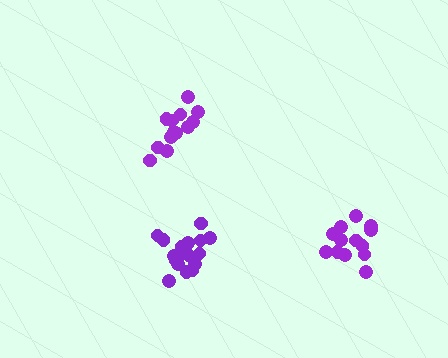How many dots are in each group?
Group 1: 17 dots, Group 2: 13 dots, Group 3: 13 dots (43 total).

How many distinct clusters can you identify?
There are 3 distinct clusters.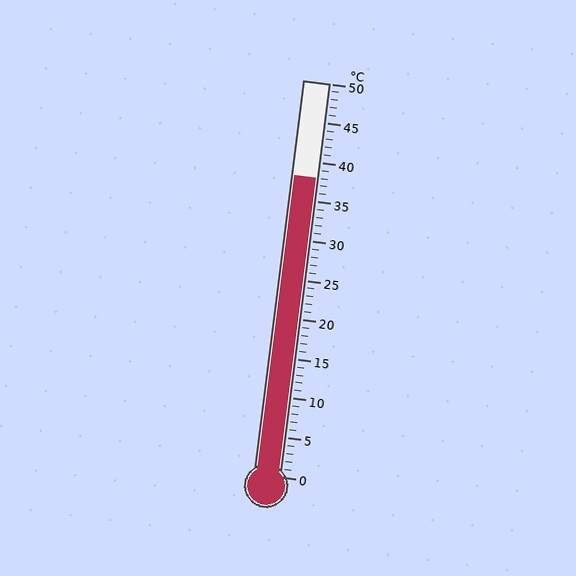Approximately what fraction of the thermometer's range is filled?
The thermometer is filled to approximately 75% of its range.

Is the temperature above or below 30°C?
The temperature is above 30°C.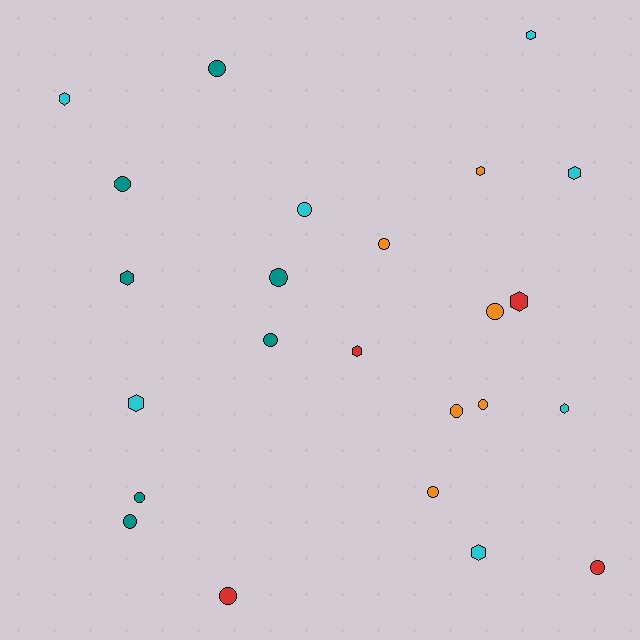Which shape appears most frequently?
Circle, with 14 objects.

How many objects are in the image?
There are 24 objects.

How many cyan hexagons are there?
There are 6 cyan hexagons.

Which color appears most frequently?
Teal, with 7 objects.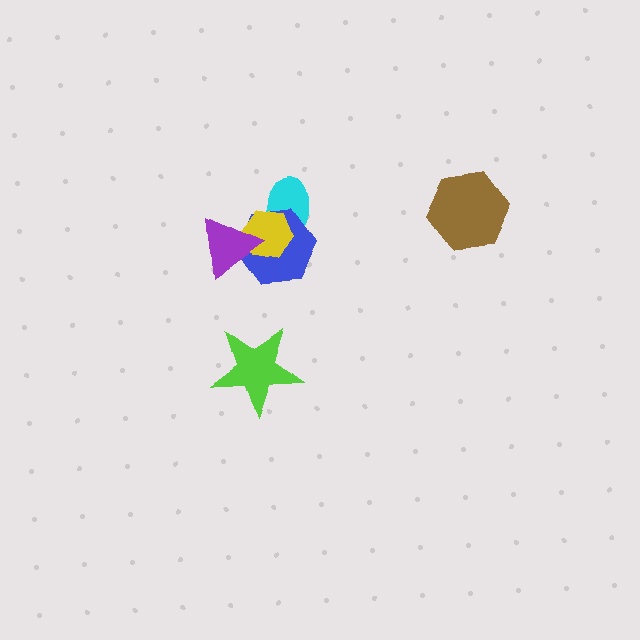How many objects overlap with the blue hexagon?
3 objects overlap with the blue hexagon.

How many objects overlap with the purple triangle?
2 objects overlap with the purple triangle.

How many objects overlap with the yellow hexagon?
3 objects overlap with the yellow hexagon.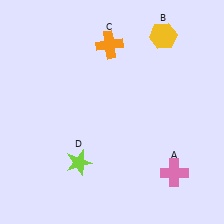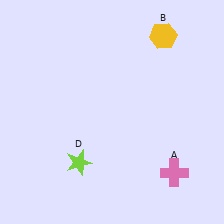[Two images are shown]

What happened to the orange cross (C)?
The orange cross (C) was removed in Image 2. It was in the top-left area of Image 1.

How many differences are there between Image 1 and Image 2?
There is 1 difference between the two images.